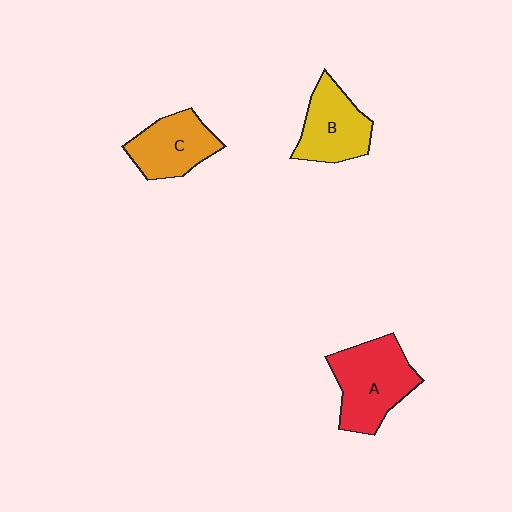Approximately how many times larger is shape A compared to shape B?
Approximately 1.3 times.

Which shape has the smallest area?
Shape C (orange).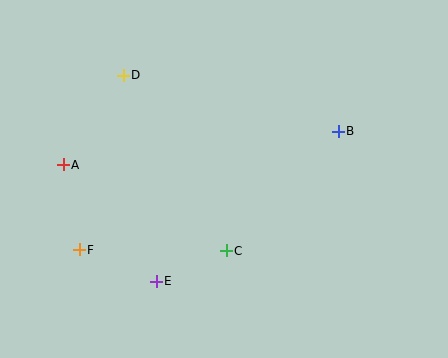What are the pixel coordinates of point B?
Point B is at (338, 131).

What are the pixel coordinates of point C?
Point C is at (226, 251).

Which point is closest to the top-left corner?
Point D is closest to the top-left corner.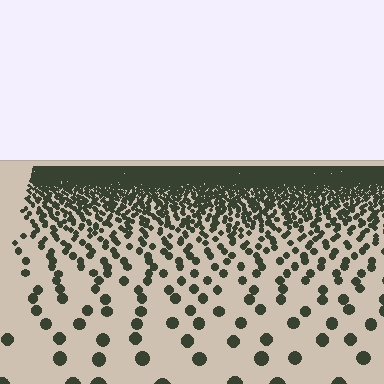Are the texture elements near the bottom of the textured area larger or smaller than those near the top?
Larger. Near the bottom, elements are closer to the viewer and appear at a bigger on-screen size.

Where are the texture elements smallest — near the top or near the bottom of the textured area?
Near the top.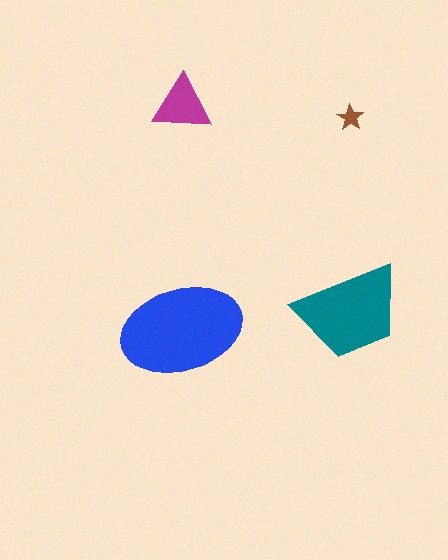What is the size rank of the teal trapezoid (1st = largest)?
2nd.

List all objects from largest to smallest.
The blue ellipse, the teal trapezoid, the magenta triangle, the brown star.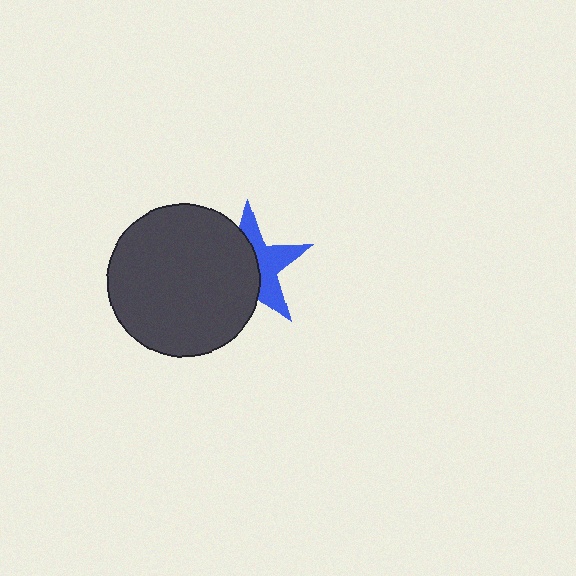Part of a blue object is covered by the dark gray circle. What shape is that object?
It is a star.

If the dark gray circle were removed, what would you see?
You would see the complete blue star.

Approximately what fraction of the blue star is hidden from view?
Roughly 55% of the blue star is hidden behind the dark gray circle.